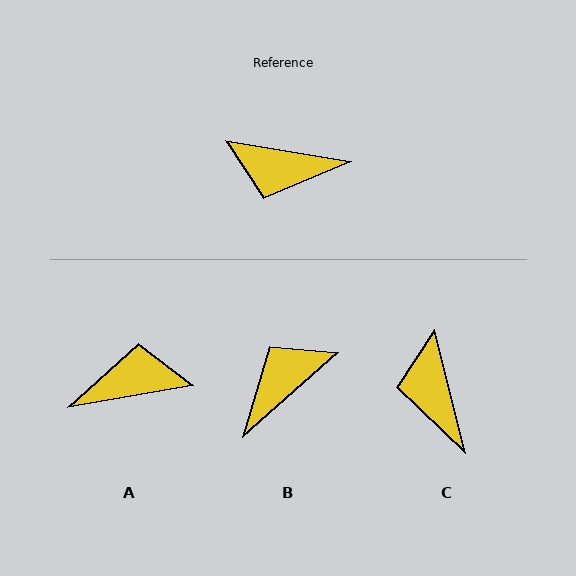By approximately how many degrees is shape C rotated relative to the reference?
Approximately 66 degrees clockwise.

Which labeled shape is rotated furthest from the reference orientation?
A, about 161 degrees away.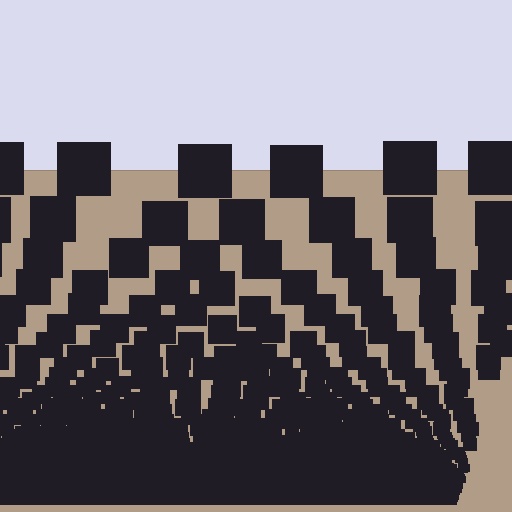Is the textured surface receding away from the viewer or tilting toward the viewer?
The surface appears to tilt toward the viewer. Texture elements get larger and sparser toward the top.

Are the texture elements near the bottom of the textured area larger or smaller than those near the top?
Smaller. The gradient is inverted — elements near the bottom are smaller and denser.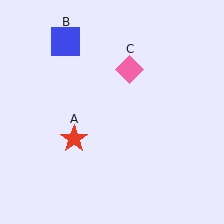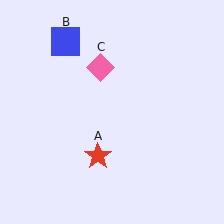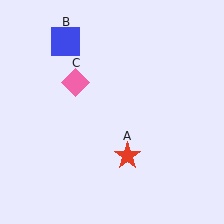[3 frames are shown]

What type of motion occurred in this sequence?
The red star (object A), pink diamond (object C) rotated counterclockwise around the center of the scene.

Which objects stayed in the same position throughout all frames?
Blue square (object B) remained stationary.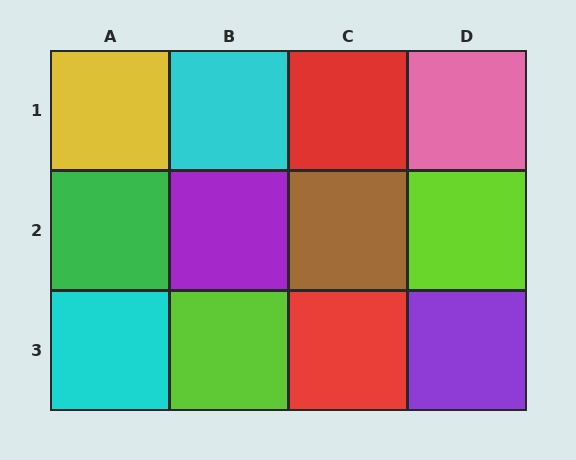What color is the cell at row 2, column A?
Green.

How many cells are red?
2 cells are red.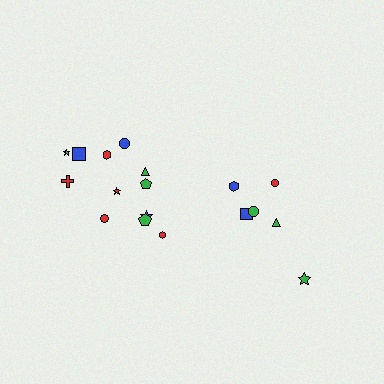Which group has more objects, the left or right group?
The left group.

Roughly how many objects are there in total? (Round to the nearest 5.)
Roughly 20 objects in total.